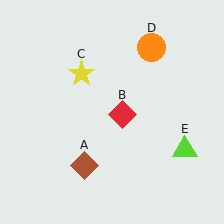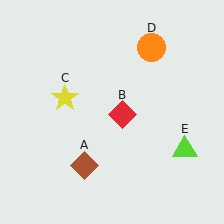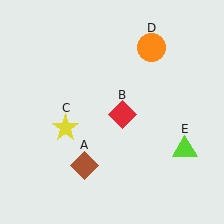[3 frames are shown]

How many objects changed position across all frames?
1 object changed position: yellow star (object C).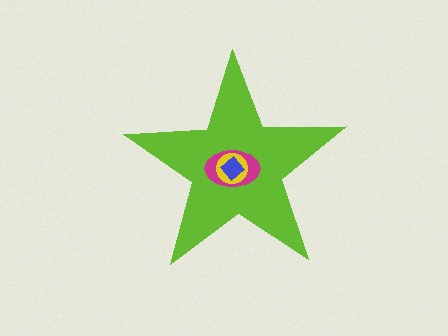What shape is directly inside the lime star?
The magenta ellipse.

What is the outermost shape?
The lime star.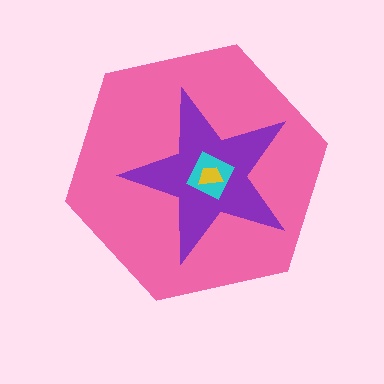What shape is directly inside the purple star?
The cyan square.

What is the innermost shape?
The yellow trapezoid.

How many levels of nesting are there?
4.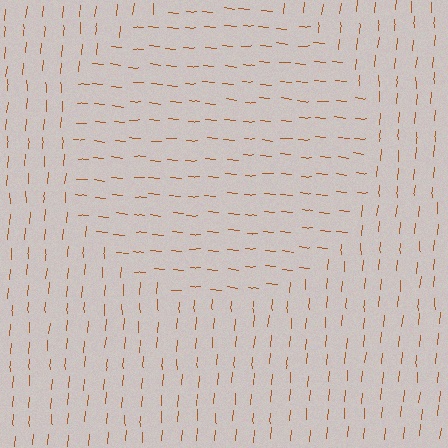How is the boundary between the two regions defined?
The boundary is defined purely by a change in line orientation (approximately 89 degrees difference). All lines are the same color and thickness.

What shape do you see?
I see a circle.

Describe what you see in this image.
The image is filled with small brown line segments. A circle region in the image has lines oriented differently from the surrounding lines, creating a visible texture boundary.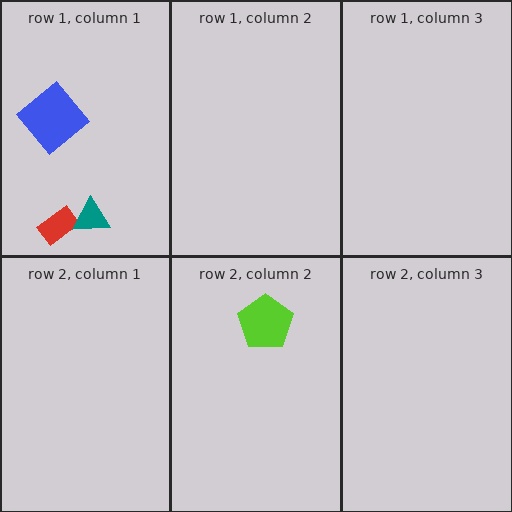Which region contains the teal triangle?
The row 1, column 1 region.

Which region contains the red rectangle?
The row 1, column 1 region.